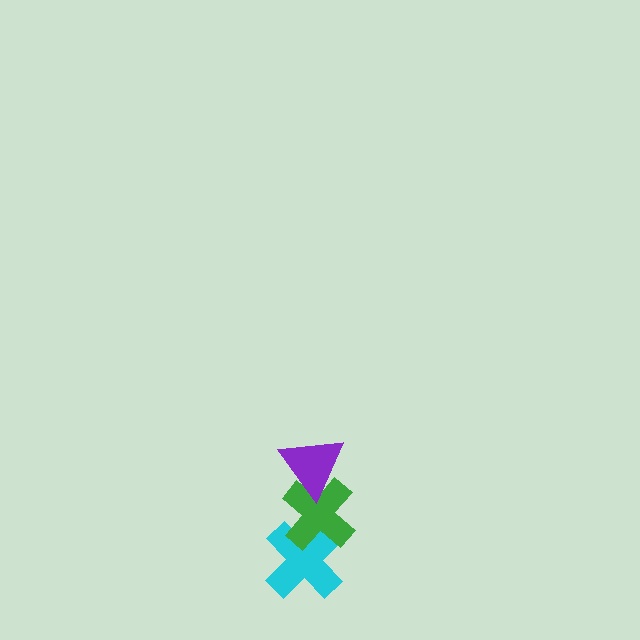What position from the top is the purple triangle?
The purple triangle is 1st from the top.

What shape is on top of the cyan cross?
The green cross is on top of the cyan cross.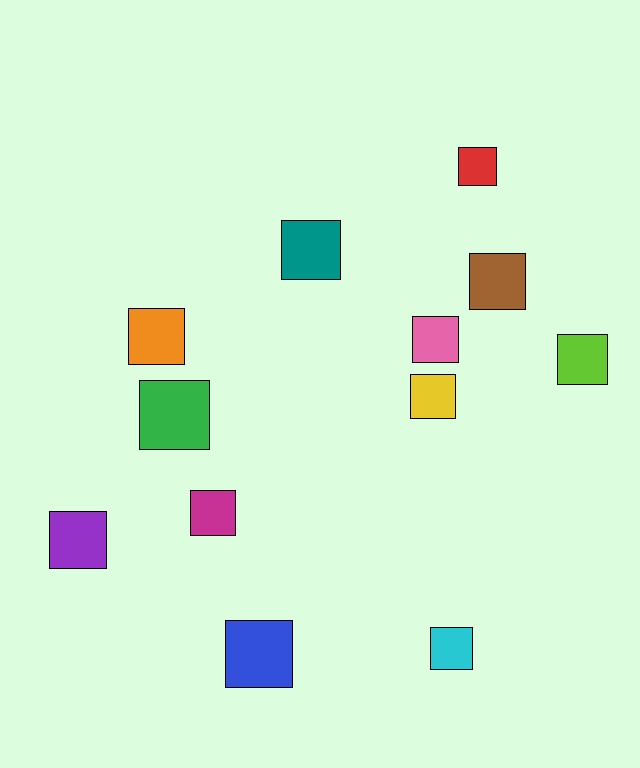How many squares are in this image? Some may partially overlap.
There are 12 squares.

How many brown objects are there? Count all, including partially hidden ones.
There is 1 brown object.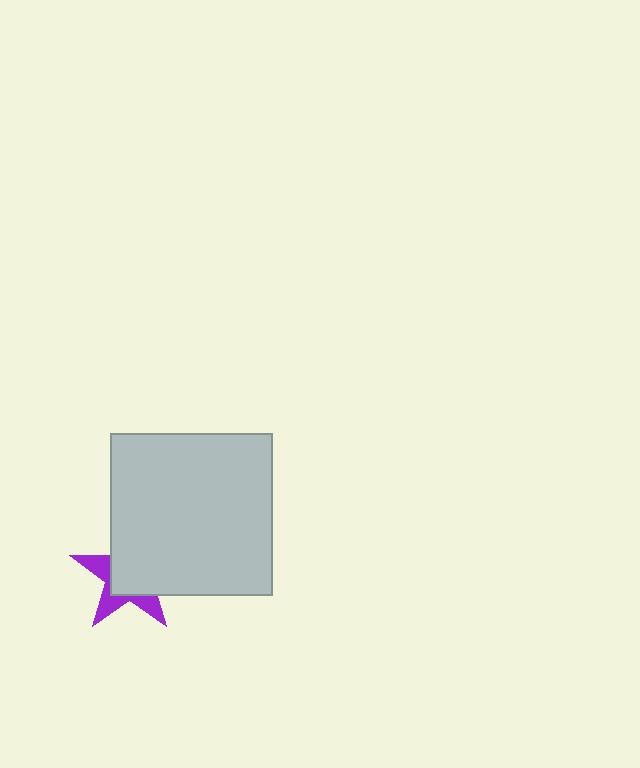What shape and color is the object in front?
The object in front is a light gray square.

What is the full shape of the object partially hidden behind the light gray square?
The partially hidden object is a purple star.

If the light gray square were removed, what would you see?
You would see the complete purple star.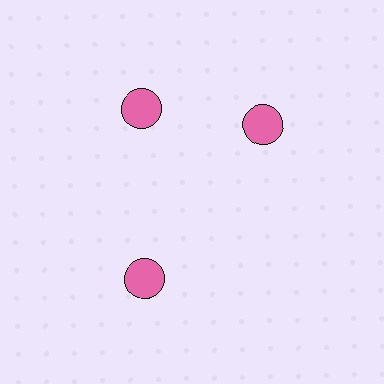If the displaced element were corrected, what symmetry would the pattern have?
It would have 3-fold rotational symmetry — the pattern would map onto itself every 120 degrees.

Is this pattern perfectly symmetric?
No. The 3 pink circles are arranged in a ring, but one element near the 3 o'clock position is rotated out of alignment along the ring, breaking the 3-fold rotational symmetry.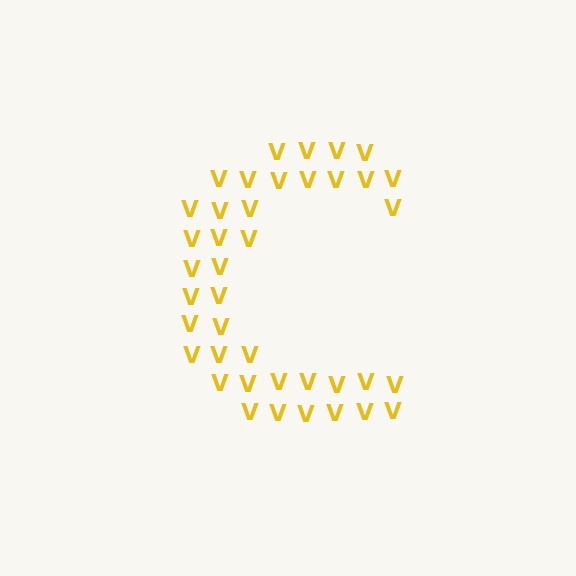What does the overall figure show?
The overall figure shows the letter C.